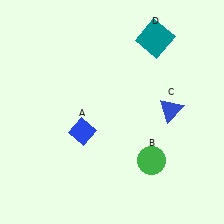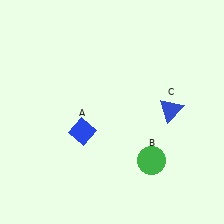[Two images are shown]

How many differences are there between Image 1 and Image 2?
There is 1 difference between the two images.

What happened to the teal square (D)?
The teal square (D) was removed in Image 2. It was in the top-right area of Image 1.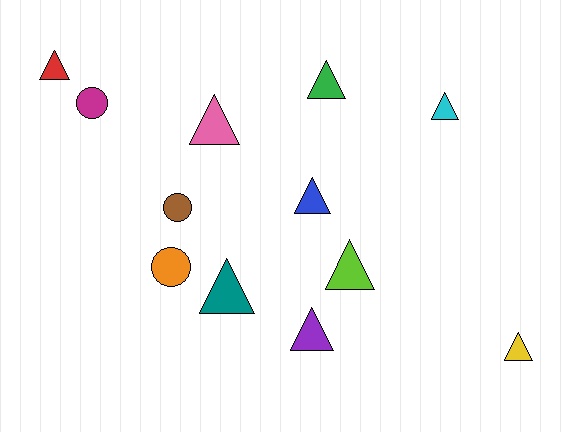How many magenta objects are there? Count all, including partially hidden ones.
There is 1 magenta object.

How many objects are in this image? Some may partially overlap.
There are 12 objects.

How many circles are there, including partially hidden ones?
There are 3 circles.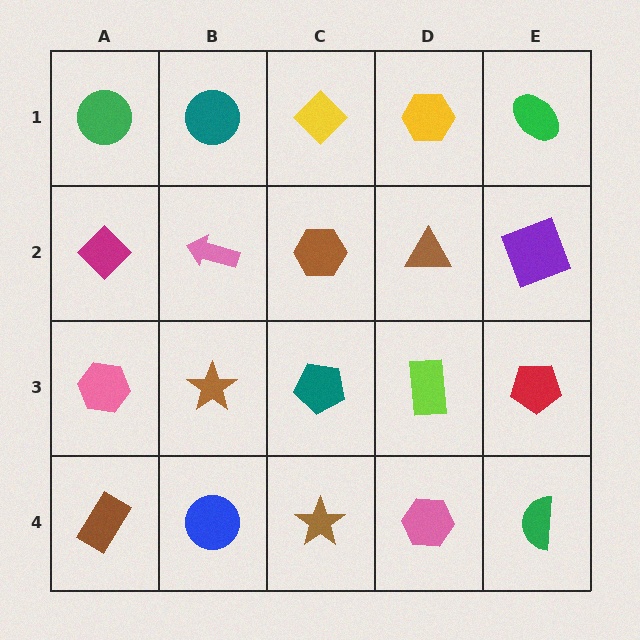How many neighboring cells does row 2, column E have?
3.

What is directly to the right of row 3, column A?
A brown star.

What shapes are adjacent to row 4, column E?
A red pentagon (row 3, column E), a pink hexagon (row 4, column D).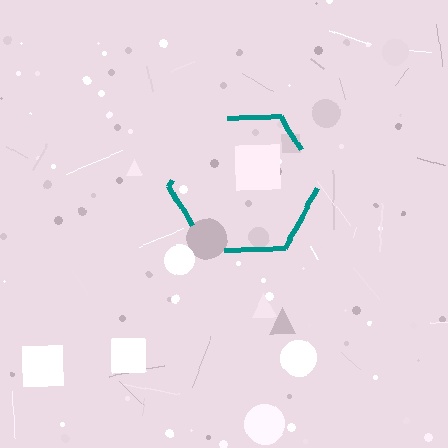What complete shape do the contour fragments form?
The contour fragments form a hexagon.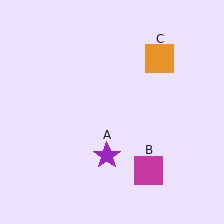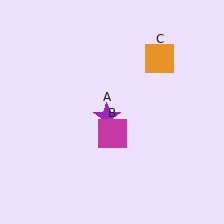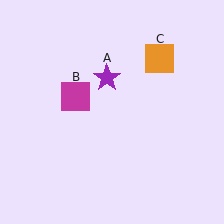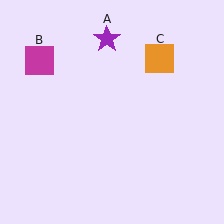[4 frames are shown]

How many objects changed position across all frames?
2 objects changed position: purple star (object A), magenta square (object B).